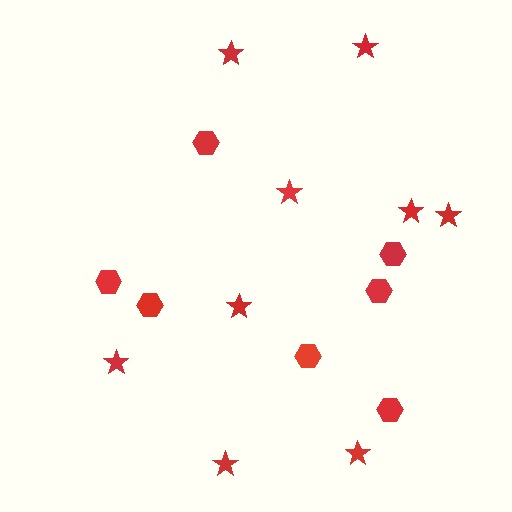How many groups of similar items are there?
There are 2 groups: one group of hexagons (7) and one group of stars (9).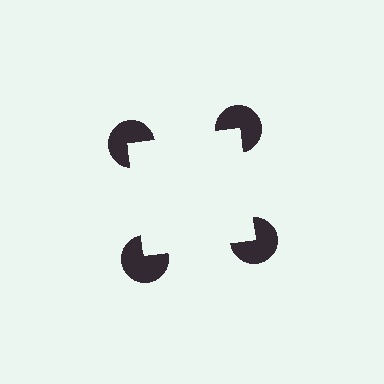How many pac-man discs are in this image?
There are 4 — one at each vertex of the illusory square.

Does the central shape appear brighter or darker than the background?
It typically appears slightly brighter than the background, even though no actual brightness change is drawn.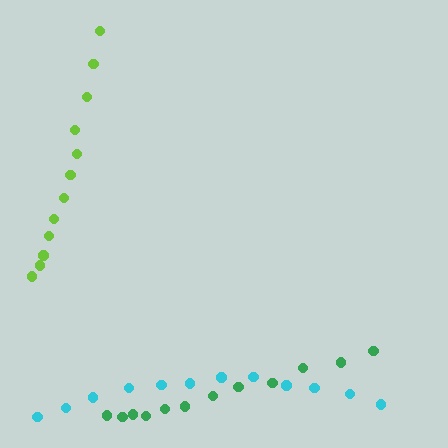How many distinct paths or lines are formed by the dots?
There are 3 distinct paths.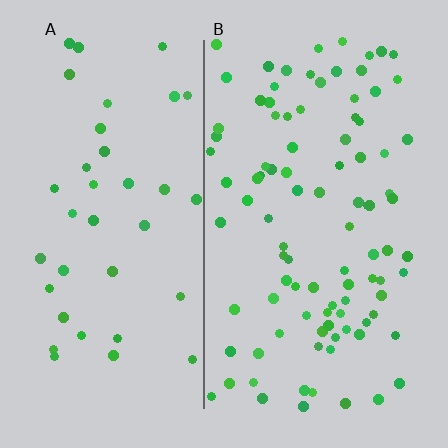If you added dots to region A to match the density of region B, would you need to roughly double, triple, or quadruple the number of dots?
Approximately triple.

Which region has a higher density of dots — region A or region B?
B (the right).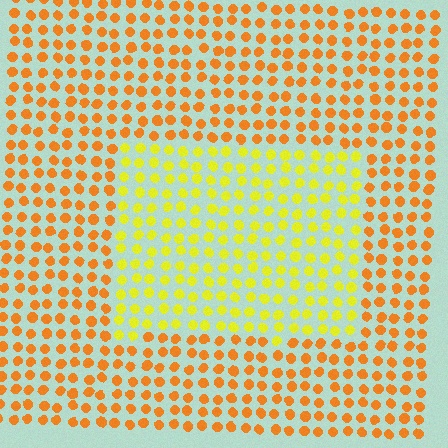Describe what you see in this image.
The image is filled with small orange elements in a uniform arrangement. A rectangle-shaped region is visible where the elements are tinted to a slightly different hue, forming a subtle color boundary.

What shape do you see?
I see a rectangle.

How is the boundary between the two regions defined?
The boundary is defined purely by a slight shift in hue (about 36 degrees). Spacing, size, and orientation are identical on both sides.